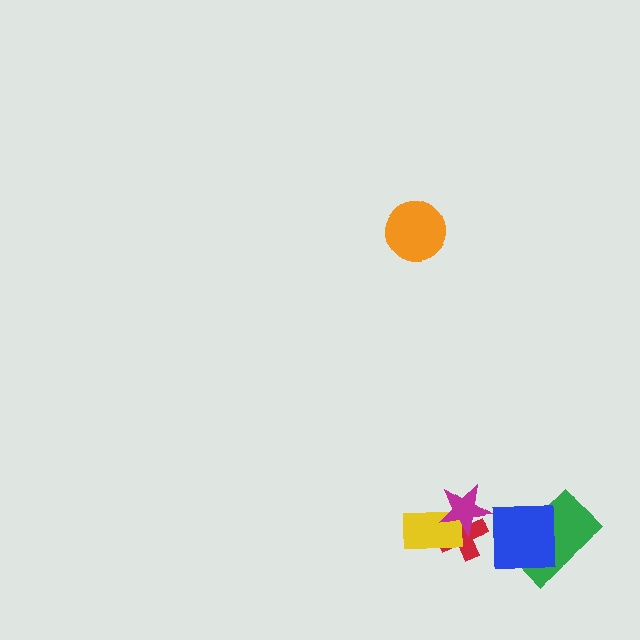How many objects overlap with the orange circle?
0 objects overlap with the orange circle.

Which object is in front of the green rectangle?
The blue square is in front of the green rectangle.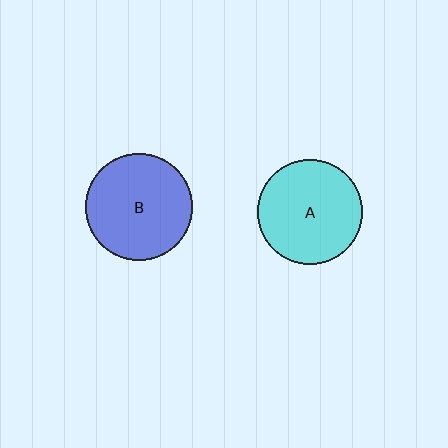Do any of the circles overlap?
No, none of the circles overlap.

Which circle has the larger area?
Circle B (blue).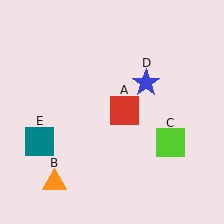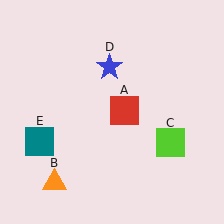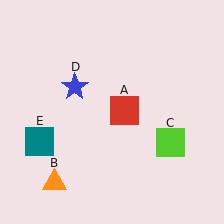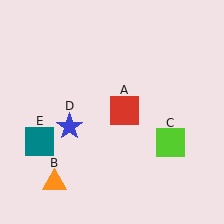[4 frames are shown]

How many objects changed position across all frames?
1 object changed position: blue star (object D).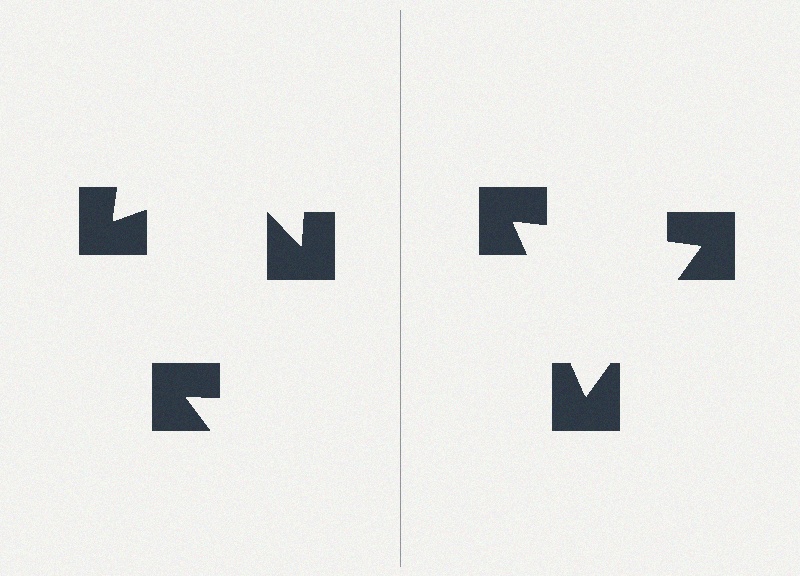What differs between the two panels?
The notched squares are positioned identically on both sides; only the wedge orientations differ. On the right they align to a triangle; on the left they are misaligned.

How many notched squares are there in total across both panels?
6 — 3 on each side.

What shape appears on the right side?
An illusory triangle.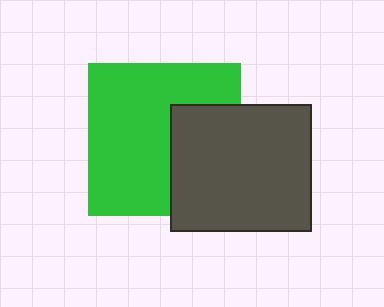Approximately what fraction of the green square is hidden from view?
Roughly 34% of the green square is hidden behind the dark gray rectangle.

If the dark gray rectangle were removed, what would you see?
You would see the complete green square.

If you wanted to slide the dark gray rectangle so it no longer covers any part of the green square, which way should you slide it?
Slide it right — that is the most direct way to separate the two shapes.